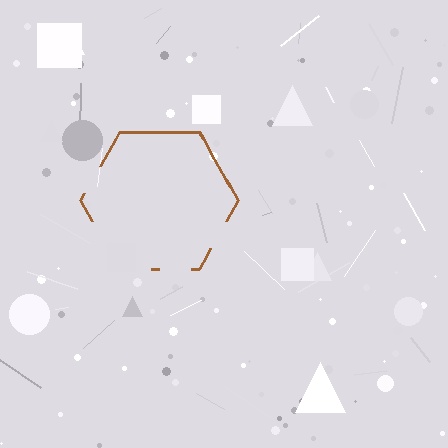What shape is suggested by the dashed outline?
The dashed outline suggests a hexagon.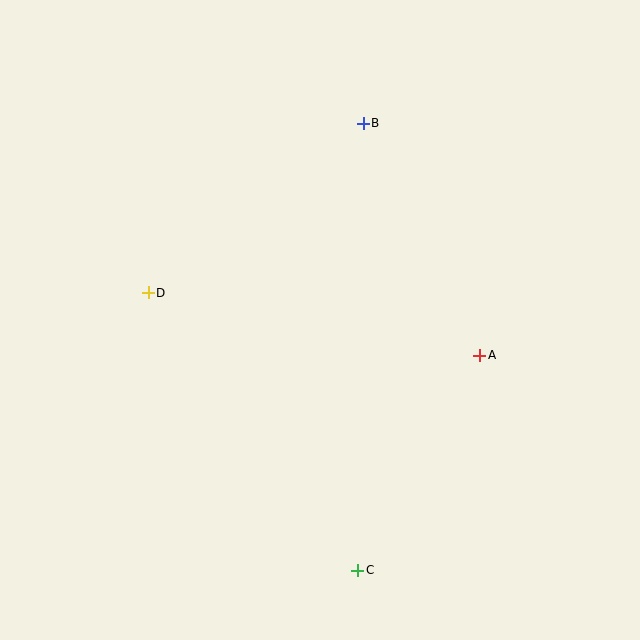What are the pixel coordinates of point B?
Point B is at (363, 123).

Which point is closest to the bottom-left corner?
Point C is closest to the bottom-left corner.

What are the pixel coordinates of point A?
Point A is at (480, 355).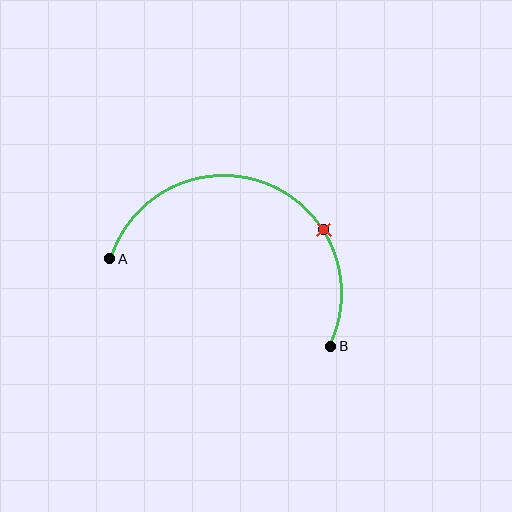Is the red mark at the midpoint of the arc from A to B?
No. The red mark lies on the arc but is closer to endpoint B. The arc midpoint would be at the point on the curve equidistant along the arc from both A and B.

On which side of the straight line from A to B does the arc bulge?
The arc bulges above the straight line connecting A and B.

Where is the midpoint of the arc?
The arc midpoint is the point on the curve farthest from the straight line joining A and B. It sits above that line.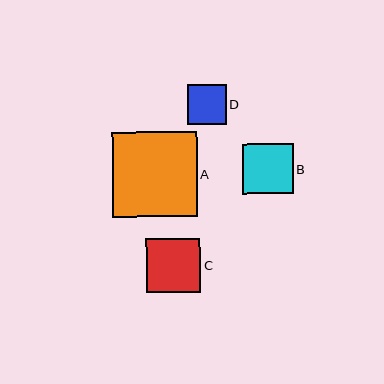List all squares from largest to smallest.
From largest to smallest: A, C, B, D.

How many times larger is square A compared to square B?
Square A is approximately 1.7 times the size of square B.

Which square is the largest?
Square A is the largest with a size of approximately 85 pixels.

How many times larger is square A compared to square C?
Square A is approximately 1.6 times the size of square C.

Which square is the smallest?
Square D is the smallest with a size of approximately 39 pixels.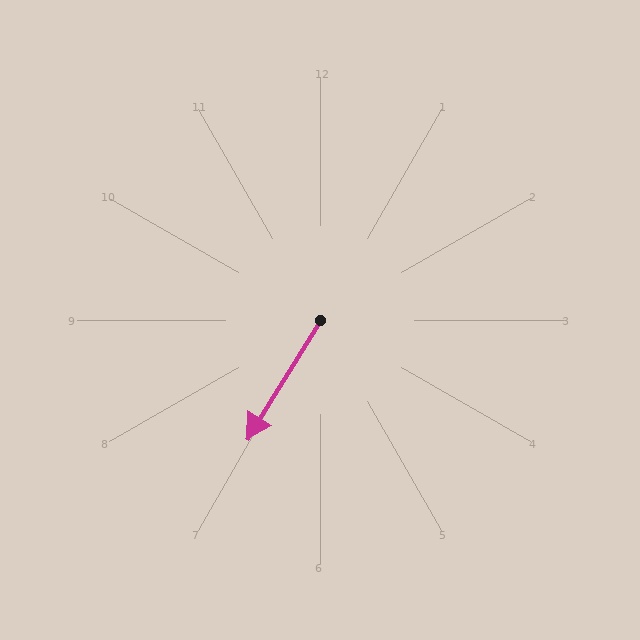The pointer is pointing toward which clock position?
Roughly 7 o'clock.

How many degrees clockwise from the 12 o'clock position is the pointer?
Approximately 212 degrees.